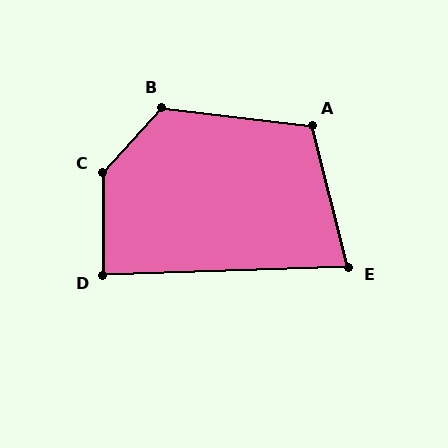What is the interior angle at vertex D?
Approximately 88 degrees (approximately right).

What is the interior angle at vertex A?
Approximately 111 degrees (obtuse).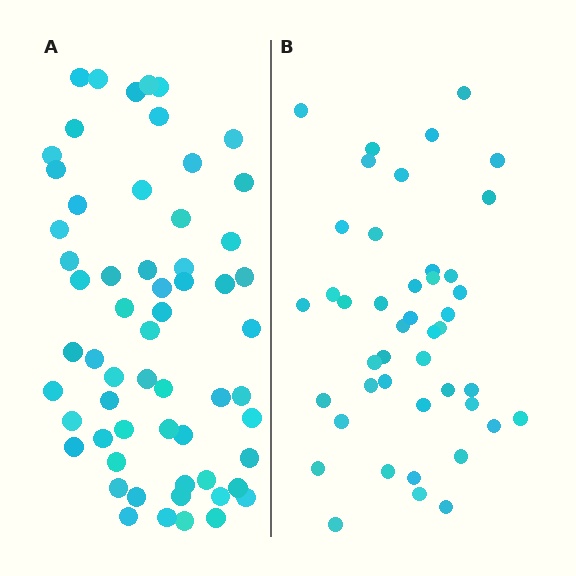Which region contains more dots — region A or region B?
Region A (the left region) has more dots.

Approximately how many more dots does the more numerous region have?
Region A has approximately 15 more dots than region B.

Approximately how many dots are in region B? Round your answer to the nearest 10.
About 40 dots. (The exact count is 44, which rounds to 40.)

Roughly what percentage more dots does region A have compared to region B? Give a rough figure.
About 35% more.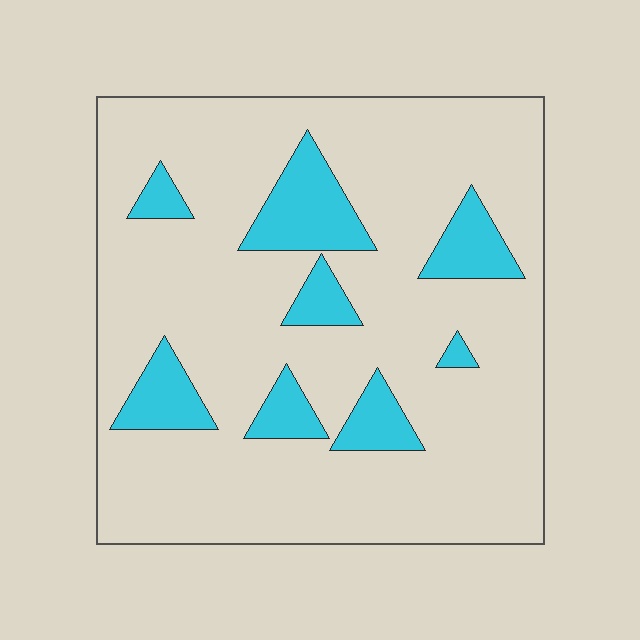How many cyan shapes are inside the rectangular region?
8.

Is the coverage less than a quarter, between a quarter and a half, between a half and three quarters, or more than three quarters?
Less than a quarter.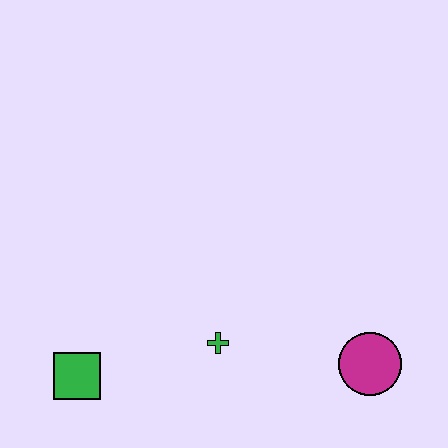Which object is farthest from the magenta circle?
The green square is farthest from the magenta circle.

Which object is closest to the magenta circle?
The green cross is closest to the magenta circle.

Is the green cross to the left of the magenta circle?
Yes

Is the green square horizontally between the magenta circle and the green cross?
No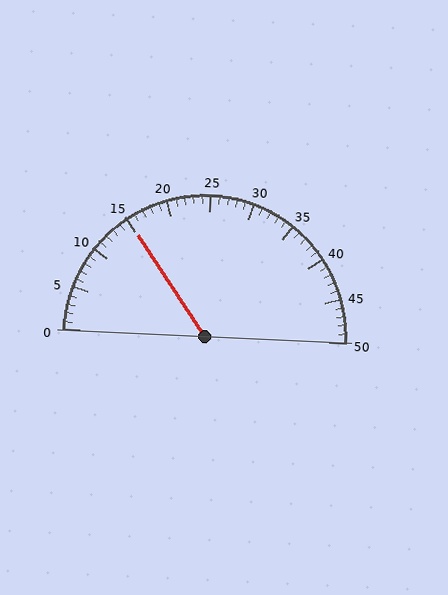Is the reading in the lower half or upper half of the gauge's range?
The reading is in the lower half of the range (0 to 50).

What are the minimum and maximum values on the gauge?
The gauge ranges from 0 to 50.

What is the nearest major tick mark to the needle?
The nearest major tick mark is 15.